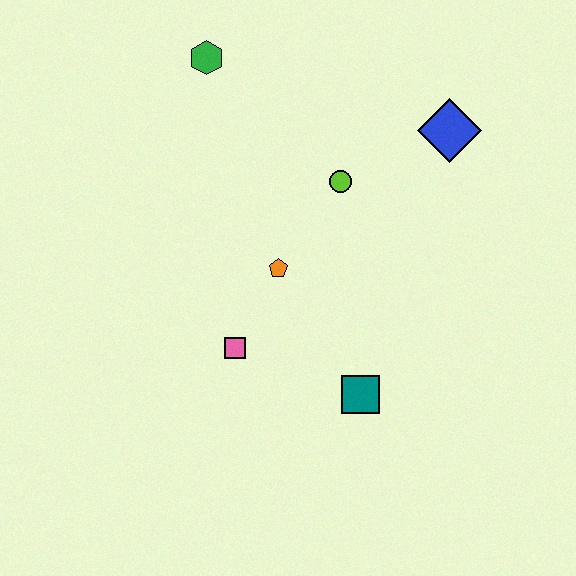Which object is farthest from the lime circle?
The teal square is farthest from the lime circle.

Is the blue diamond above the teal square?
Yes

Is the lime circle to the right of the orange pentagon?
Yes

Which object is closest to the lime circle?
The orange pentagon is closest to the lime circle.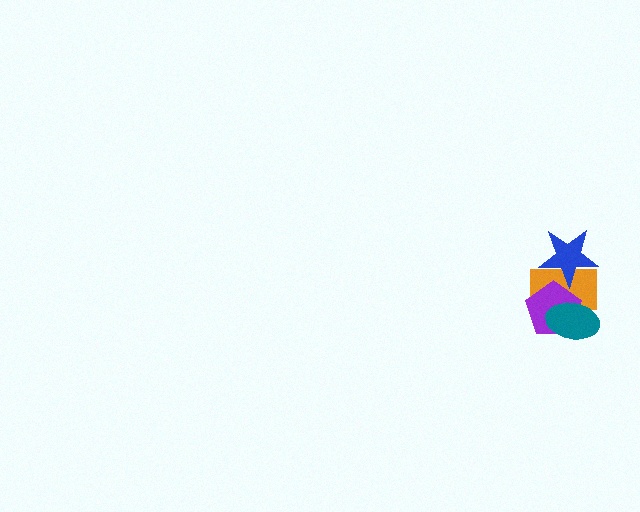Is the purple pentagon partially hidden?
Yes, it is partially covered by another shape.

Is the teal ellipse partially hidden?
No, no other shape covers it.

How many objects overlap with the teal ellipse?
2 objects overlap with the teal ellipse.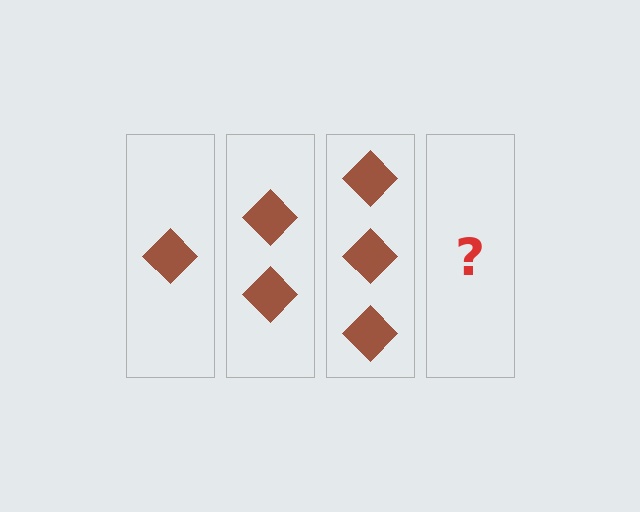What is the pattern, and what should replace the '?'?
The pattern is that each step adds one more diamond. The '?' should be 4 diamonds.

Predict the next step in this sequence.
The next step is 4 diamonds.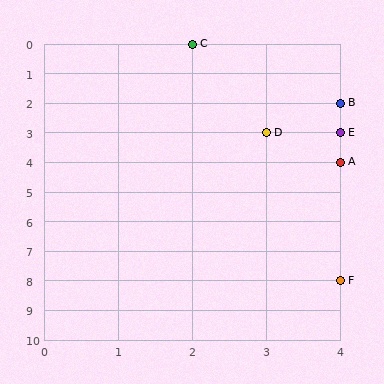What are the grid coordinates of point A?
Point A is at grid coordinates (4, 4).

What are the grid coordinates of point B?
Point B is at grid coordinates (4, 2).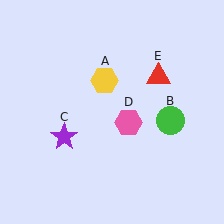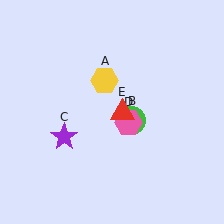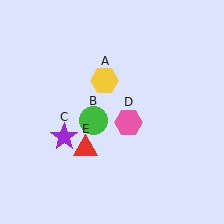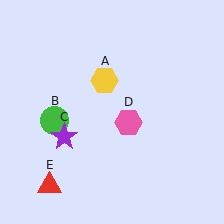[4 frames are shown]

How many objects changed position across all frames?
2 objects changed position: green circle (object B), red triangle (object E).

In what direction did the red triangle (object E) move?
The red triangle (object E) moved down and to the left.